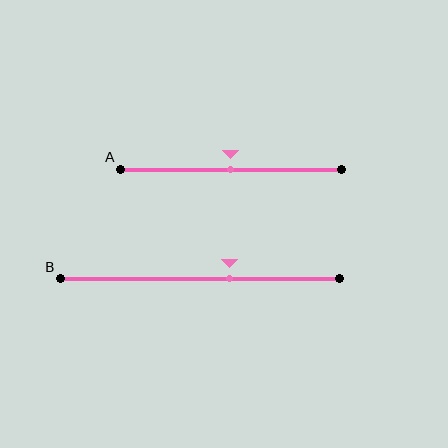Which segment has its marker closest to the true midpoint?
Segment A has its marker closest to the true midpoint.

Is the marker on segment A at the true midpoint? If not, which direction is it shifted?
Yes, the marker on segment A is at the true midpoint.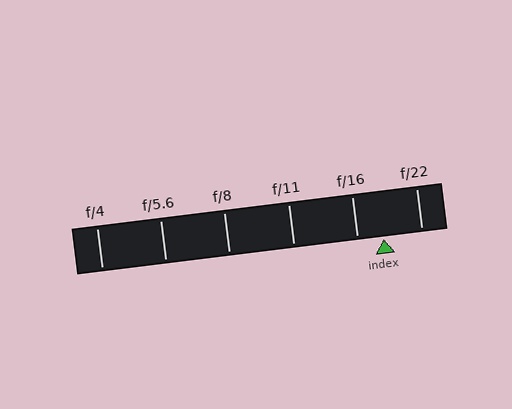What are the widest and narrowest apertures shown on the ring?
The widest aperture shown is f/4 and the narrowest is f/22.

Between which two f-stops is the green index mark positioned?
The index mark is between f/16 and f/22.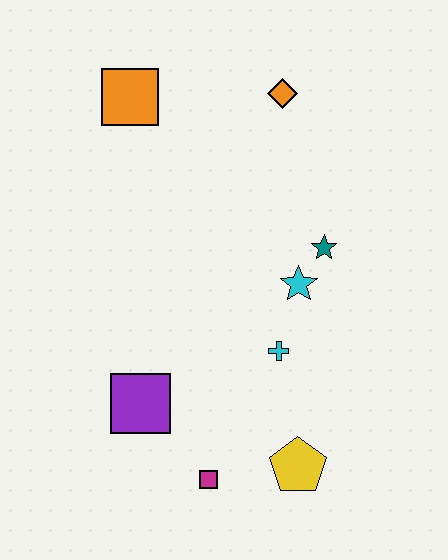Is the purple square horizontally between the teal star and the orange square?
Yes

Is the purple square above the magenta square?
Yes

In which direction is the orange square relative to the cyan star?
The orange square is above the cyan star.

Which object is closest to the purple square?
The magenta square is closest to the purple square.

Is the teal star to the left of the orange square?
No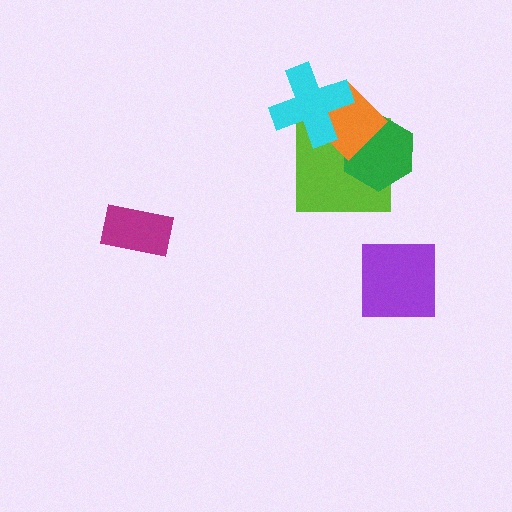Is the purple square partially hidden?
No, no other shape covers it.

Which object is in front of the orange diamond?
The cyan cross is in front of the orange diamond.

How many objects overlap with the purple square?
0 objects overlap with the purple square.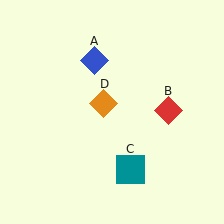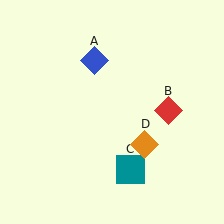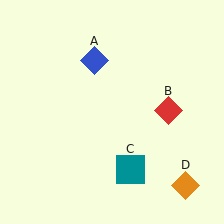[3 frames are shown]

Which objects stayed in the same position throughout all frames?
Blue diamond (object A) and red diamond (object B) and teal square (object C) remained stationary.